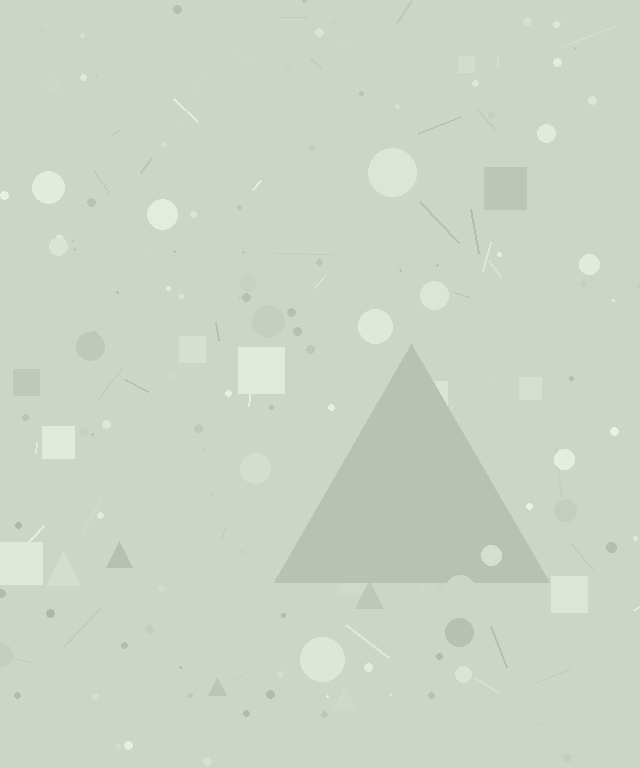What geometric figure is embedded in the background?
A triangle is embedded in the background.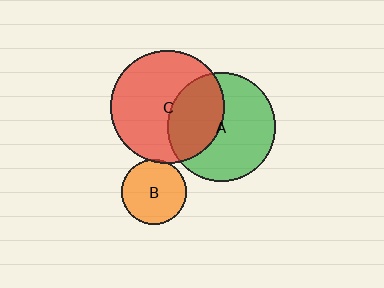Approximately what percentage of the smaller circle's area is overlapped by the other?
Approximately 5%.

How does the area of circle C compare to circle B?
Approximately 3.1 times.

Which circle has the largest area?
Circle C (red).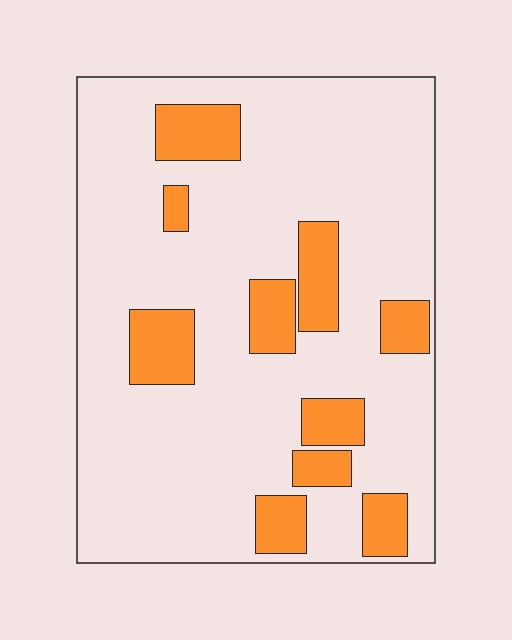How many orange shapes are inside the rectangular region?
10.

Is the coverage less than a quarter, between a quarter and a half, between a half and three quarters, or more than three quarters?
Less than a quarter.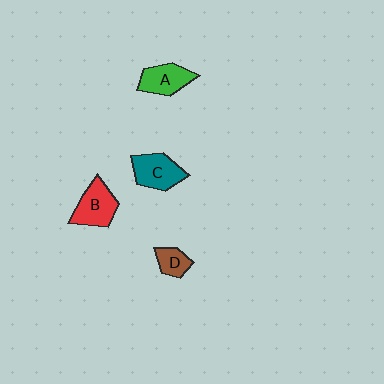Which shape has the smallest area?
Shape D (brown).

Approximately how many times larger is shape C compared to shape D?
Approximately 1.8 times.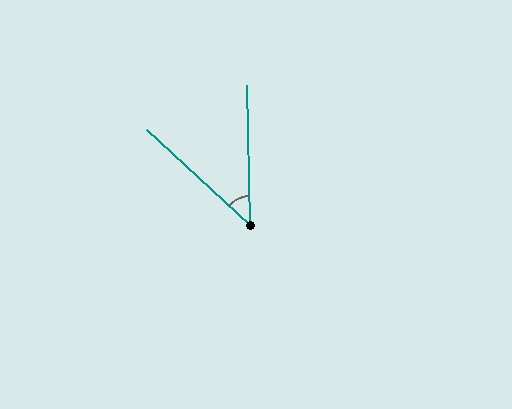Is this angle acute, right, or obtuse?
It is acute.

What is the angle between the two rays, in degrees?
Approximately 46 degrees.